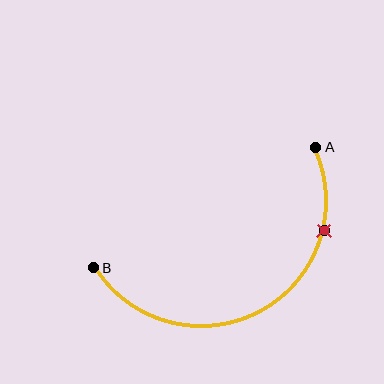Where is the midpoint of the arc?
The arc midpoint is the point on the curve farthest from the straight line joining A and B. It sits below that line.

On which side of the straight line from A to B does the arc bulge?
The arc bulges below the straight line connecting A and B.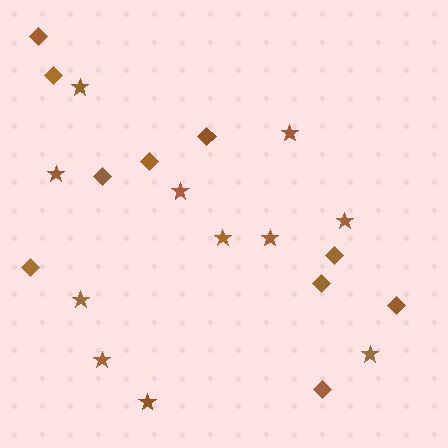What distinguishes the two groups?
There are 2 groups: one group of stars (11) and one group of diamonds (10).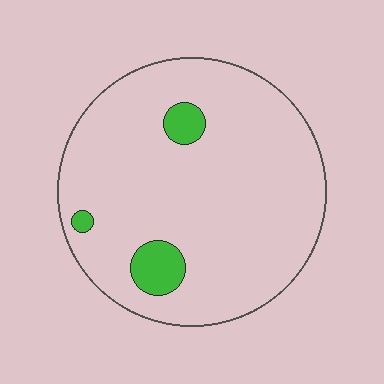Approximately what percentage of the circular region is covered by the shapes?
Approximately 10%.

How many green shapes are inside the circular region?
3.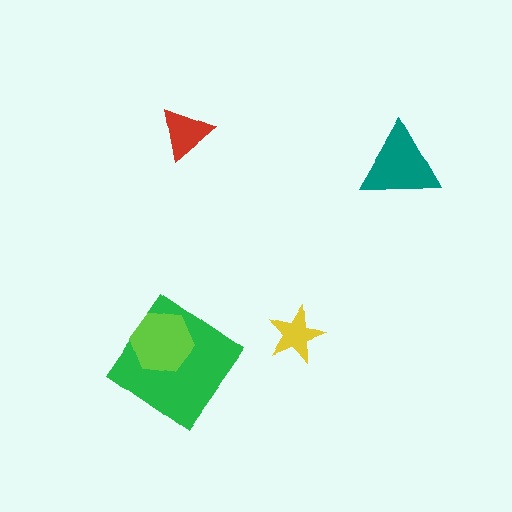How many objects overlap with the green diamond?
1 object overlaps with the green diamond.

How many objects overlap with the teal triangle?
0 objects overlap with the teal triangle.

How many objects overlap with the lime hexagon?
1 object overlaps with the lime hexagon.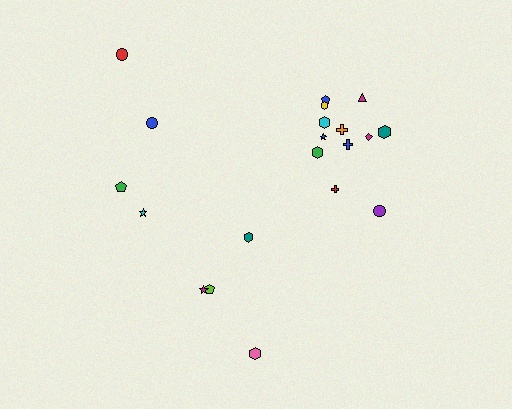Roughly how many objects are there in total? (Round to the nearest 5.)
Roughly 20 objects in total.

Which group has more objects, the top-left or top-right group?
The top-right group.